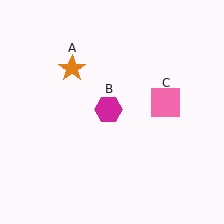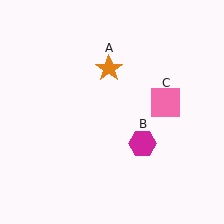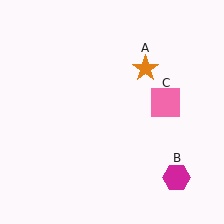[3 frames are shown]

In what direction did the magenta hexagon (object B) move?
The magenta hexagon (object B) moved down and to the right.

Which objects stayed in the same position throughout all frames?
Pink square (object C) remained stationary.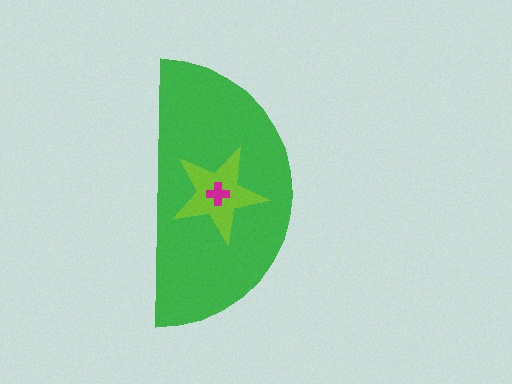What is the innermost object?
The magenta cross.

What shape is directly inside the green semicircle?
The lime star.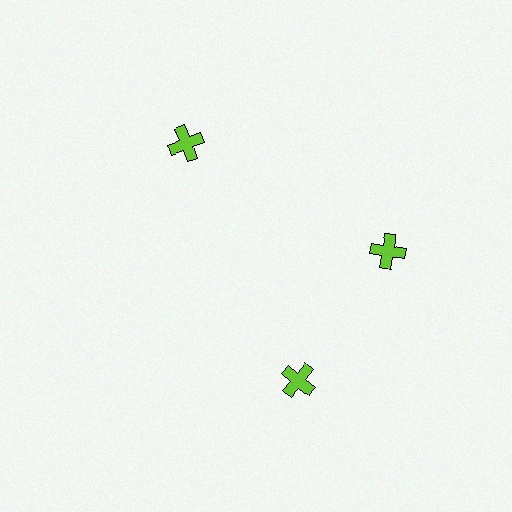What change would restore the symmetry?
The symmetry would be restored by rotating it back into even spacing with its neighbors so that all 3 crosses sit at equal angles and equal distance from the center.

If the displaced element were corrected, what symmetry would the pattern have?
It would have 3-fold rotational symmetry — the pattern would map onto itself every 120 degrees.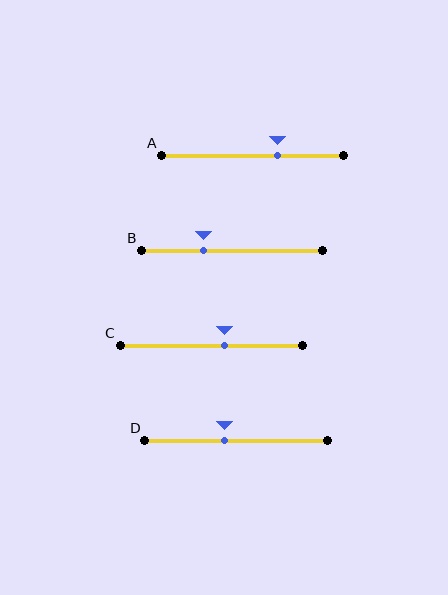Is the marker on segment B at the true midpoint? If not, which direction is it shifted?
No, the marker on segment B is shifted to the left by about 16% of the segment length.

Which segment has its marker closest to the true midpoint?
Segment D has its marker closest to the true midpoint.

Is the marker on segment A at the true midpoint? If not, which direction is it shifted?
No, the marker on segment A is shifted to the right by about 14% of the segment length.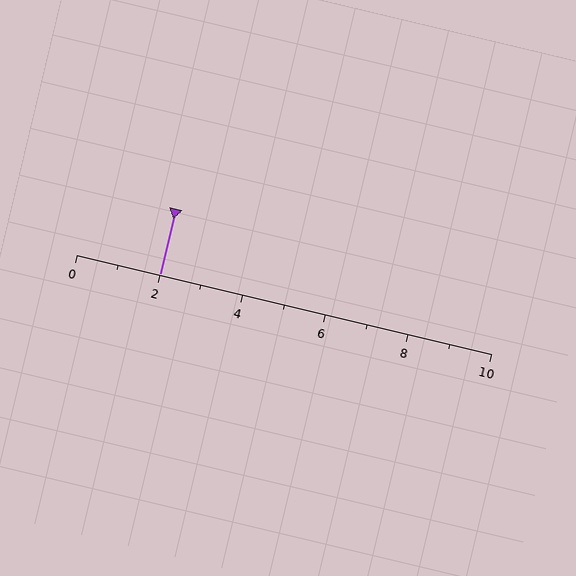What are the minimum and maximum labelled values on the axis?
The axis runs from 0 to 10.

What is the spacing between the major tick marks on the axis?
The major ticks are spaced 2 apart.